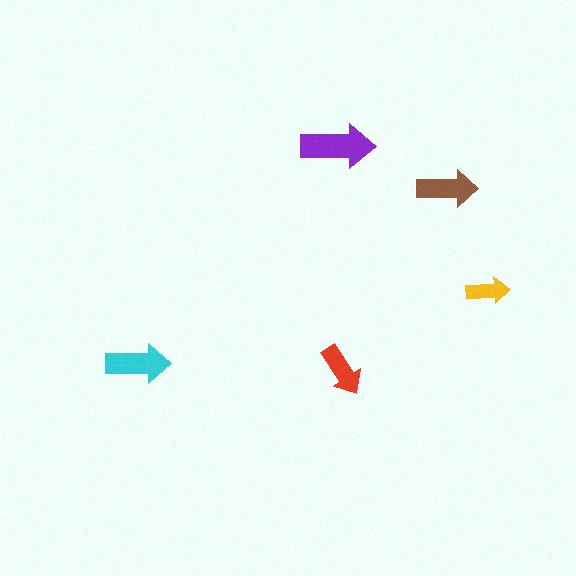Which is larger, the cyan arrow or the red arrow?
The cyan one.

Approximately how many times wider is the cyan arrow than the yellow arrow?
About 1.5 times wider.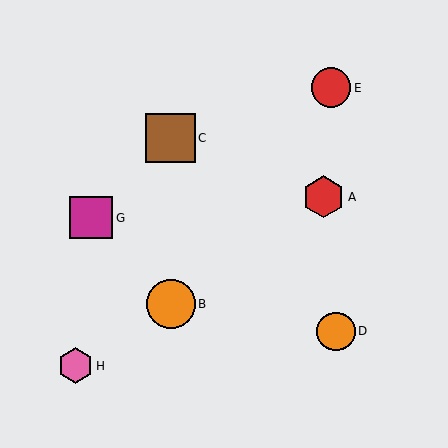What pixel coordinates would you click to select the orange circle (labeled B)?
Click at (171, 304) to select the orange circle B.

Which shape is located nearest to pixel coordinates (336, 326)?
The orange circle (labeled D) at (336, 331) is nearest to that location.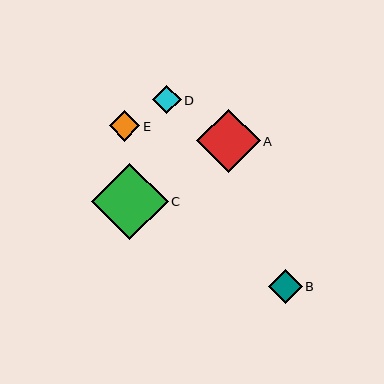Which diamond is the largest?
Diamond C is the largest with a size of approximately 77 pixels.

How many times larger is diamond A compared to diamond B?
Diamond A is approximately 1.9 times the size of diamond B.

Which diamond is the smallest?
Diamond D is the smallest with a size of approximately 28 pixels.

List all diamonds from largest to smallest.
From largest to smallest: C, A, B, E, D.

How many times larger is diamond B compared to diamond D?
Diamond B is approximately 1.2 times the size of diamond D.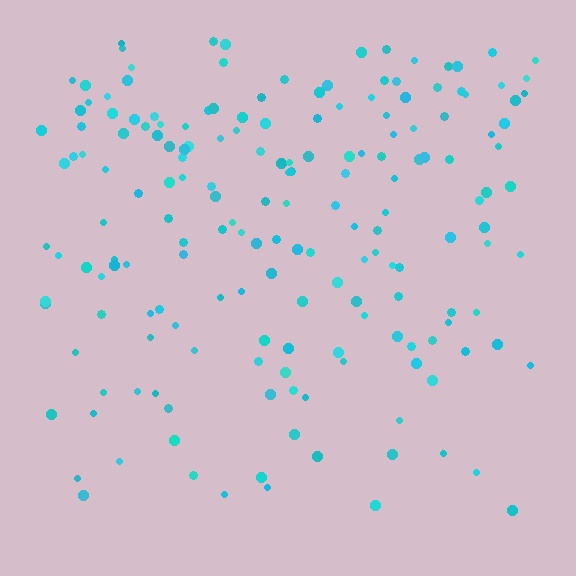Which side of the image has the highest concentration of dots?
The top.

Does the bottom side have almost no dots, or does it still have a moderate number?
Still a moderate number, just noticeably fewer than the top.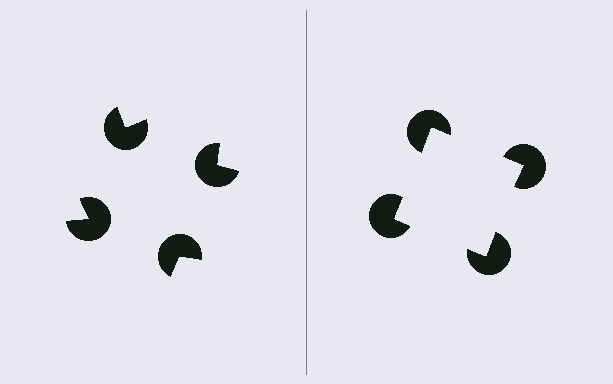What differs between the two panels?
The pac-man discs are positioned identically on both sides; only the wedge orientations differ. On the right they align to a square; on the left they are misaligned.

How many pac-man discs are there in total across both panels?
8 — 4 on each side.